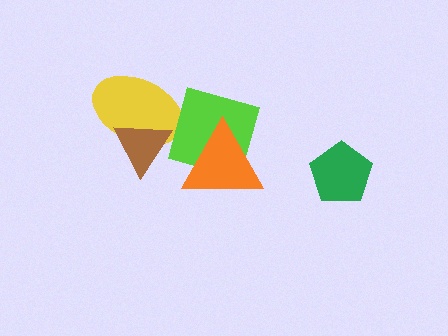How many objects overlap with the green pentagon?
0 objects overlap with the green pentagon.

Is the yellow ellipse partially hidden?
Yes, it is partially covered by another shape.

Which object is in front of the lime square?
The orange triangle is in front of the lime square.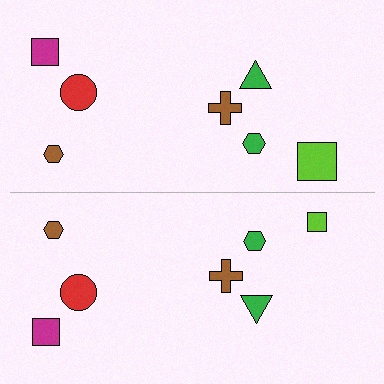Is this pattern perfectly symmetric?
No, the pattern is not perfectly symmetric. The lime square on the bottom side has a different size than its mirror counterpart.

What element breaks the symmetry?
The lime square on the bottom side has a different size than its mirror counterpart.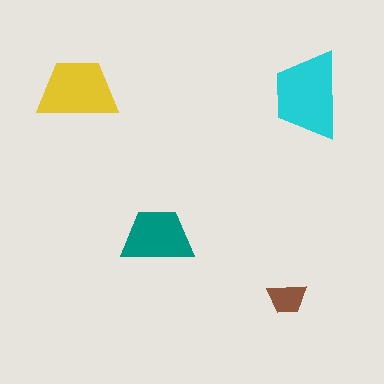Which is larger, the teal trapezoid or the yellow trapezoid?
The yellow one.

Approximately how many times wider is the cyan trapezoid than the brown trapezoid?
About 2 times wider.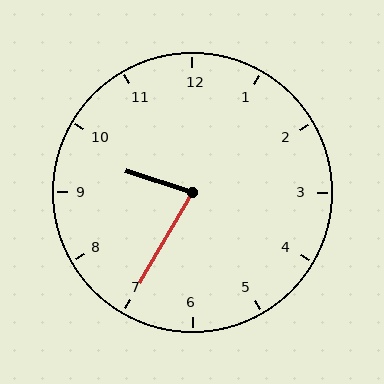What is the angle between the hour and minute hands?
Approximately 78 degrees.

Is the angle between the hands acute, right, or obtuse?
It is acute.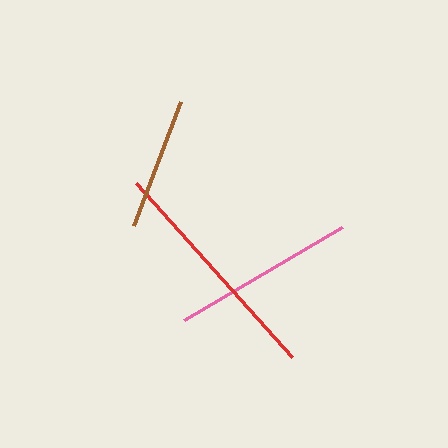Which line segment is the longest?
The red line is the longest at approximately 234 pixels.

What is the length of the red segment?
The red segment is approximately 234 pixels long.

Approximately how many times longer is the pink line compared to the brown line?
The pink line is approximately 1.4 times the length of the brown line.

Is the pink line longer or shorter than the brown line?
The pink line is longer than the brown line.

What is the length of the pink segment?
The pink segment is approximately 183 pixels long.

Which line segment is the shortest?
The brown line is the shortest at approximately 132 pixels.